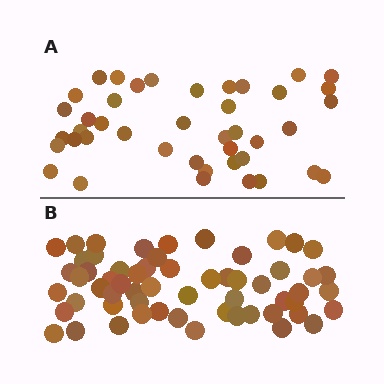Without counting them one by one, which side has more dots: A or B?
Region B (the bottom region) has more dots.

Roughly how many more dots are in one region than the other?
Region B has approximately 15 more dots than region A.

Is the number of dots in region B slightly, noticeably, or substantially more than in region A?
Region B has noticeably more, but not dramatically so. The ratio is roughly 1.4 to 1.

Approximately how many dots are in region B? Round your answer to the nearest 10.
About 60 dots. (The exact count is 59, which rounds to 60.)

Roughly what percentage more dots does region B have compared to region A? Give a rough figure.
About 40% more.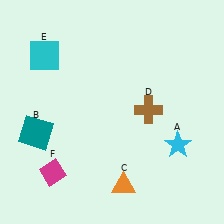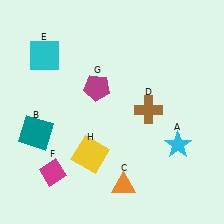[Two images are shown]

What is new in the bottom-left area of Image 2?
A yellow square (H) was added in the bottom-left area of Image 2.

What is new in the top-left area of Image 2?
A magenta pentagon (G) was added in the top-left area of Image 2.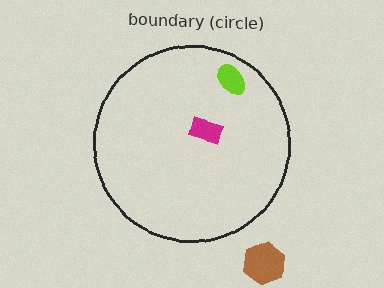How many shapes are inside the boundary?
2 inside, 1 outside.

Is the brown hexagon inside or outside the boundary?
Outside.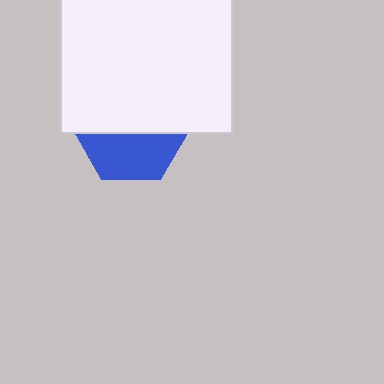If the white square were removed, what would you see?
You would see the complete blue hexagon.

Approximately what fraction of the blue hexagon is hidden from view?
Roughly 56% of the blue hexagon is hidden behind the white square.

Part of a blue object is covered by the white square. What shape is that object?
It is a hexagon.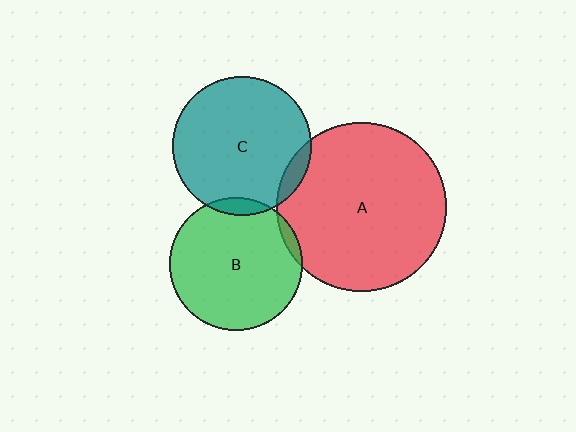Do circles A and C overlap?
Yes.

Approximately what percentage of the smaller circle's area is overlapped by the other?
Approximately 5%.